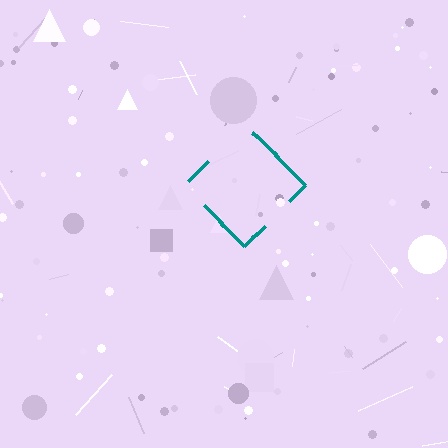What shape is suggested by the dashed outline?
The dashed outline suggests a diamond.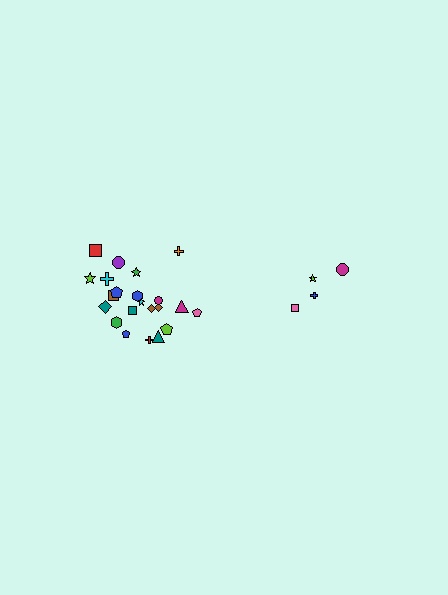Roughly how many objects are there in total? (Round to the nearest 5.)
Roughly 25 objects in total.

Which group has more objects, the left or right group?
The left group.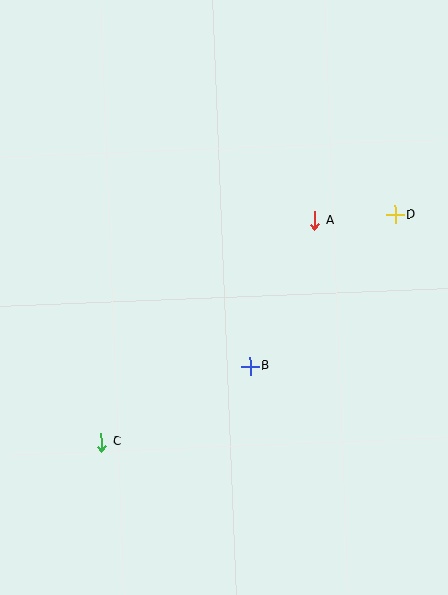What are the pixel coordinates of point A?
Point A is at (315, 221).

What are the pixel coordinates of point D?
Point D is at (395, 215).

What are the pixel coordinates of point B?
Point B is at (250, 366).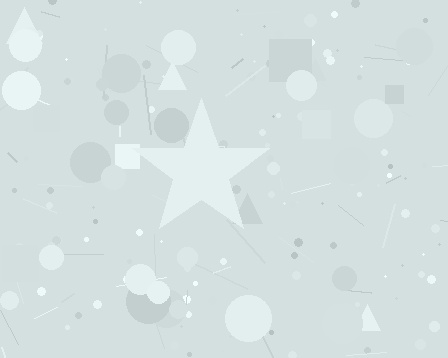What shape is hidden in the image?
A star is hidden in the image.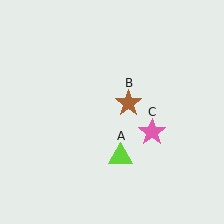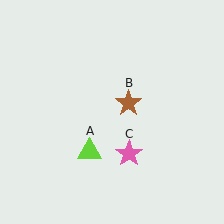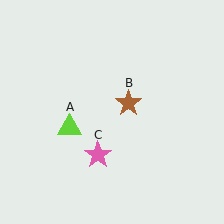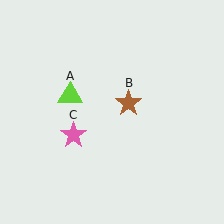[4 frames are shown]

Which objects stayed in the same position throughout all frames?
Brown star (object B) remained stationary.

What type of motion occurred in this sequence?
The lime triangle (object A), pink star (object C) rotated clockwise around the center of the scene.